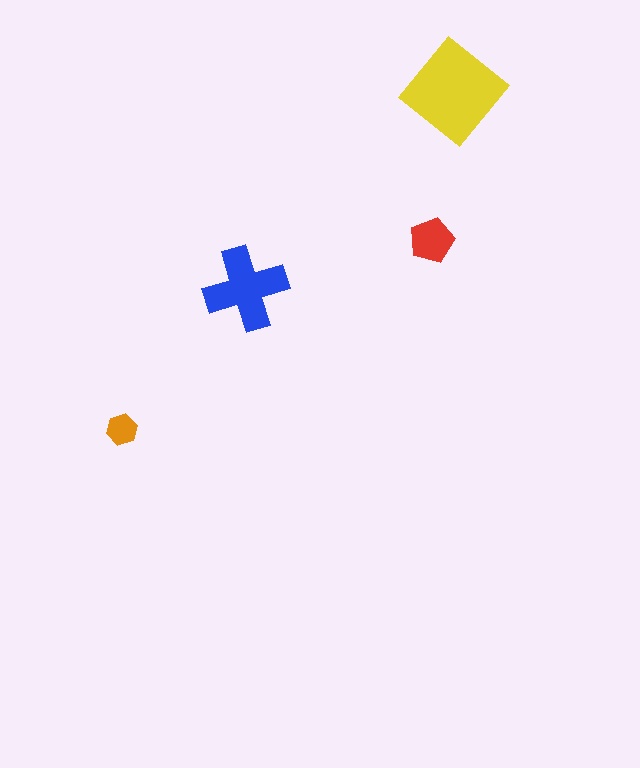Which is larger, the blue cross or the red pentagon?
The blue cross.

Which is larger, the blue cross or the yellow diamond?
The yellow diamond.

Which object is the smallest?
The orange hexagon.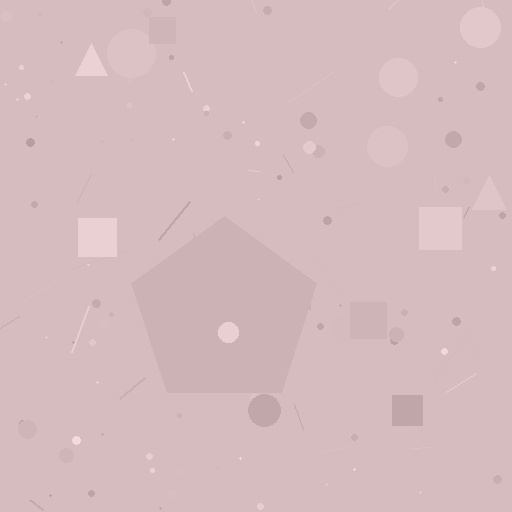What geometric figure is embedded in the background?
A pentagon is embedded in the background.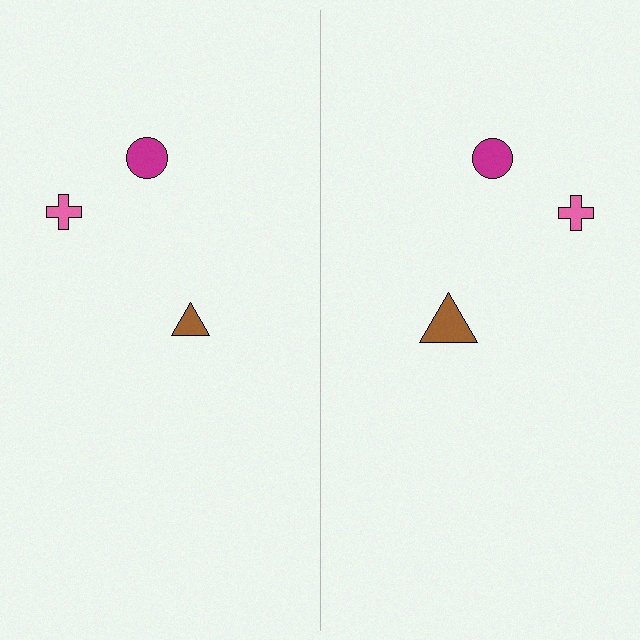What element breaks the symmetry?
The brown triangle on the right side has a different size than its mirror counterpart.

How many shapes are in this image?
There are 6 shapes in this image.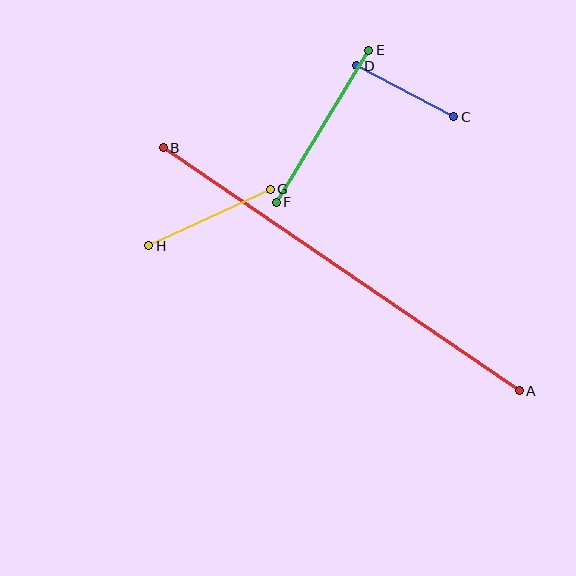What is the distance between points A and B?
The distance is approximately 431 pixels.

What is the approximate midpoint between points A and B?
The midpoint is at approximately (341, 269) pixels.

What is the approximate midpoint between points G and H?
The midpoint is at approximately (210, 217) pixels.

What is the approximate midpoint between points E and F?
The midpoint is at approximately (322, 126) pixels.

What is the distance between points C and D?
The distance is approximately 110 pixels.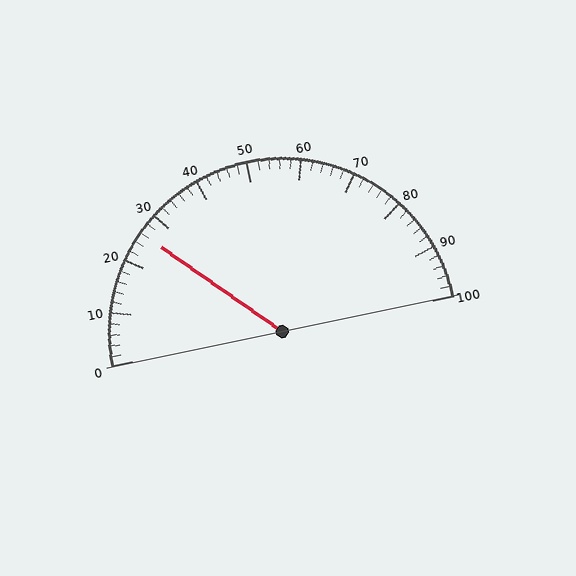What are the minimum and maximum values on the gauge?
The gauge ranges from 0 to 100.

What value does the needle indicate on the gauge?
The needle indicates approximately 26.